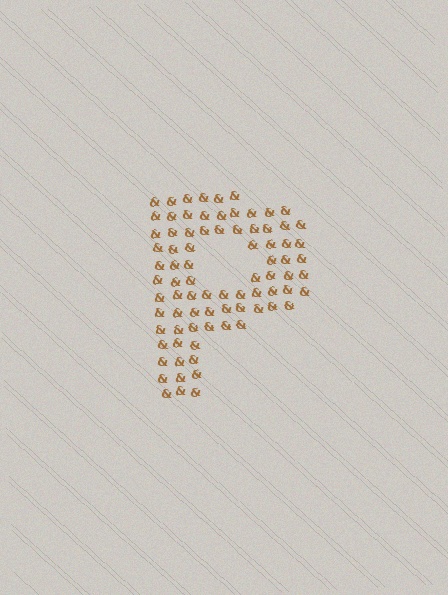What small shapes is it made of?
It is made of small ampersands.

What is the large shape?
The large shape is the letter P.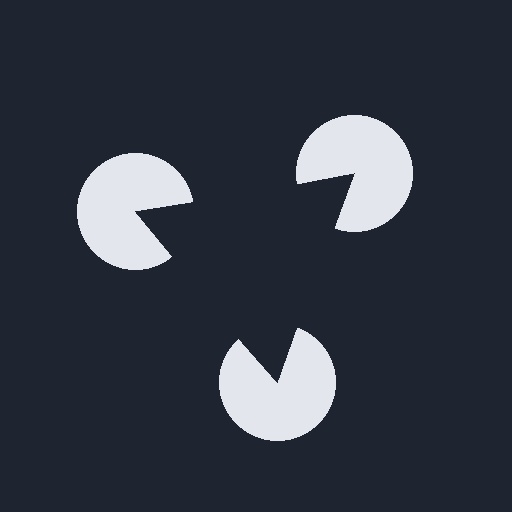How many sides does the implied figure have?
3 sides.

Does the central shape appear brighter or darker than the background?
It typically appears slightly darker than the background, even though no actual brightness change is drawn.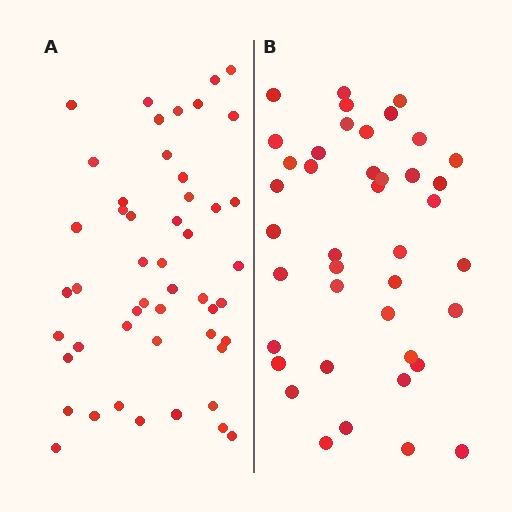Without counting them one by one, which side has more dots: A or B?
Region A (the left region) has more dots.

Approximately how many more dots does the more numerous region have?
Region A has roughly 8 or so more dots than region B.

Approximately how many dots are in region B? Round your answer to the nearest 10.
About 40 dots. (The exact count is 41, which rounds to 40.)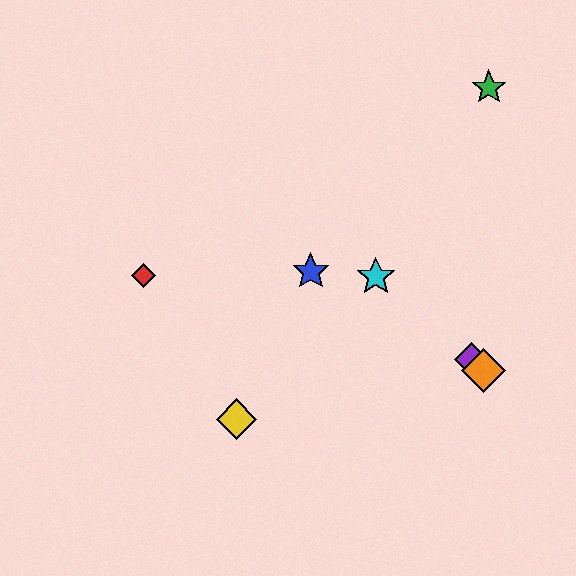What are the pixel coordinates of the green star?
The green star is at (489, 87).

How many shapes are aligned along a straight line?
3 shapes (the purple diamond, the orange diamond, the cyan star) are aligned along a straight line.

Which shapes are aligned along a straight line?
The purple diamond, the orange diamond, the cyan star are aligned along a straight line.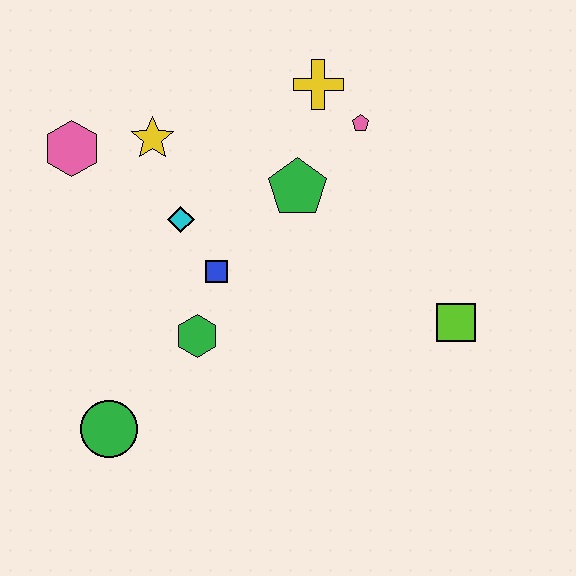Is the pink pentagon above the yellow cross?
No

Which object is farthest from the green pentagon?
The green circle is farthest from the green pentagon.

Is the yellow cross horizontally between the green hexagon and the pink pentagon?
Yes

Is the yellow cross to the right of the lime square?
No